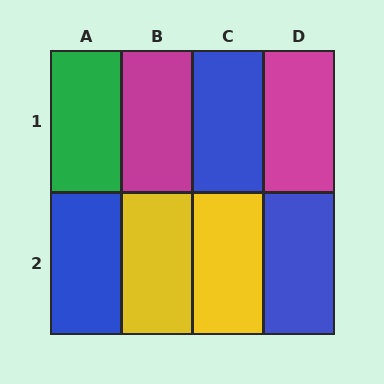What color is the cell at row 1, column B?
Magenta.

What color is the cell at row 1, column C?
Blue.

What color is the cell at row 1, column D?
Magenta.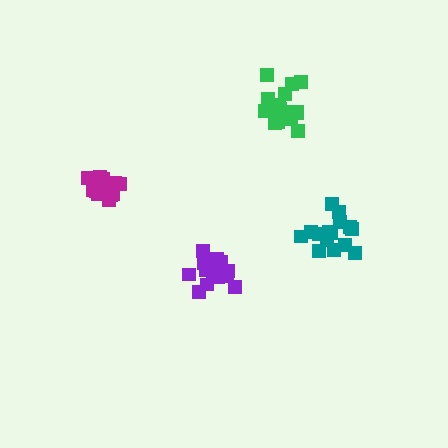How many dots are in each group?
Group 1: 17 dots, Group 2: 20 dots, Group 3: 15 dots, Group 4: 19 dots (71 total).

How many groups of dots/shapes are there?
There are 4 groups.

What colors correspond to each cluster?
The clusters are colored: purple, green, teal, magenta.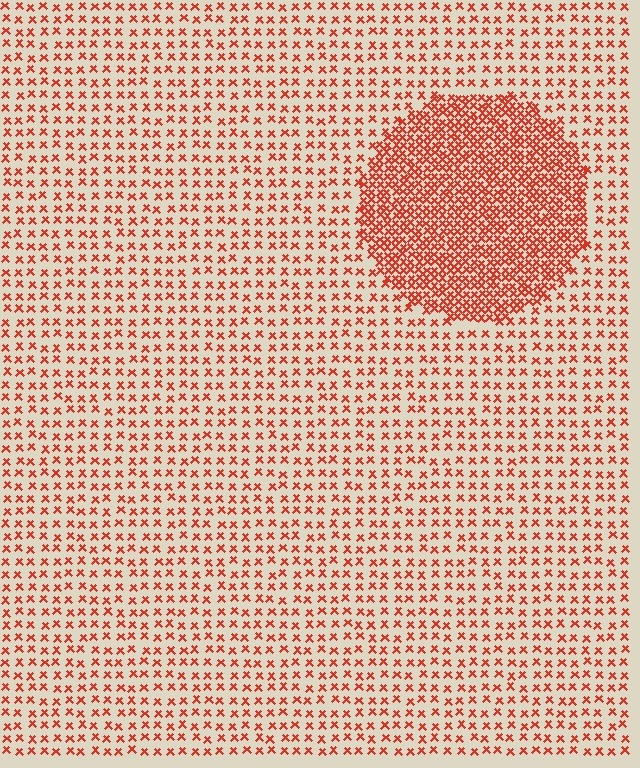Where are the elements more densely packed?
The elements are more densely packed inside the circle boundary.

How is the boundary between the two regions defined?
The boundary is defined by a change in element density (approximately 2.6x ratio). All elements are the same color, size, and shape.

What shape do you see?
I see a circle.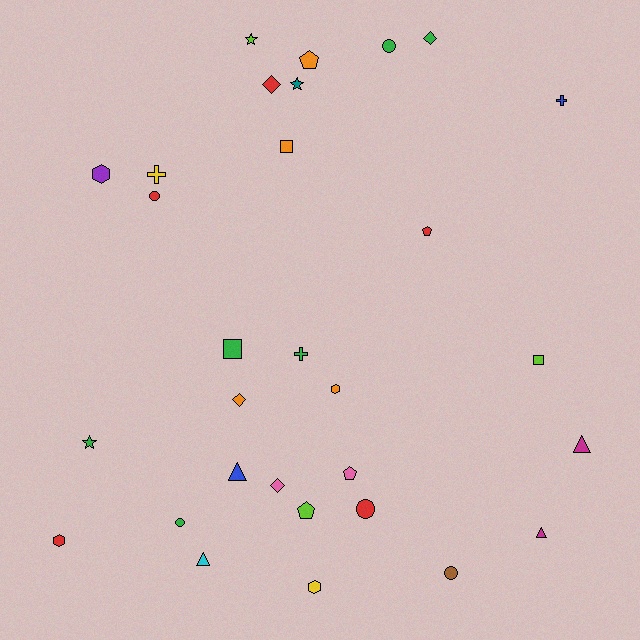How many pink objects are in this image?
There are 2 pink objects.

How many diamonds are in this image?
There are 4 diamonds.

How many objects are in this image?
There are 30 objects.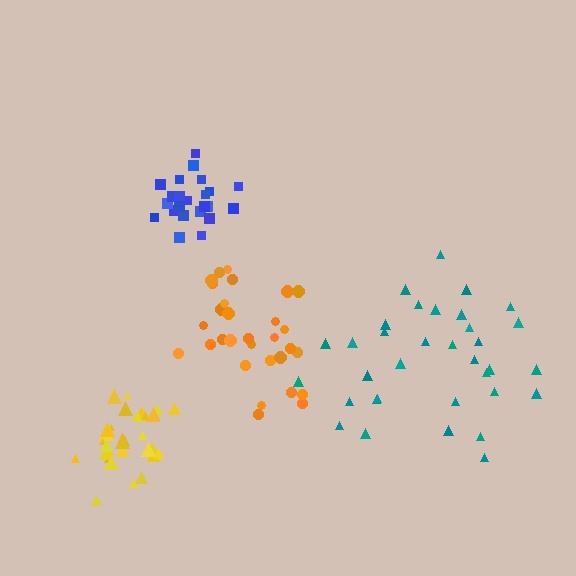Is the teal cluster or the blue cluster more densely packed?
Blue.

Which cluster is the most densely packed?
Yellow.